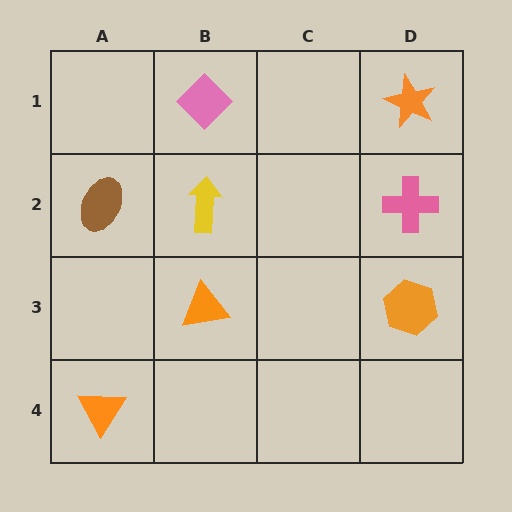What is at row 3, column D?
An orange hexagon.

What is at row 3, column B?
An orange triangle.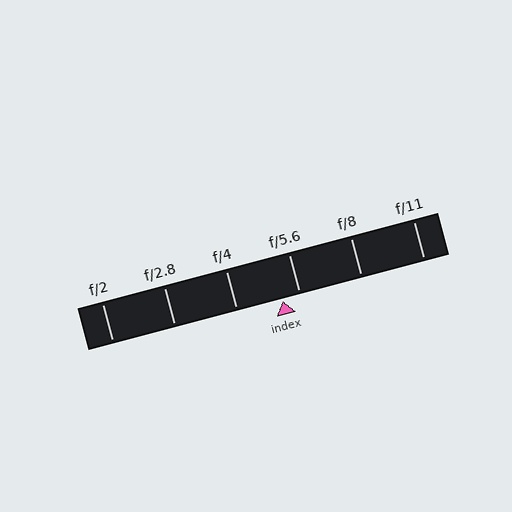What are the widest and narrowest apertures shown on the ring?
The widest aperture shown is f/2 and the narrowest is f/11.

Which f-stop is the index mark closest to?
The index mark is closest to f/5.6.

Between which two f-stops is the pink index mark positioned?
The index mark is between f/4 and f/5.6.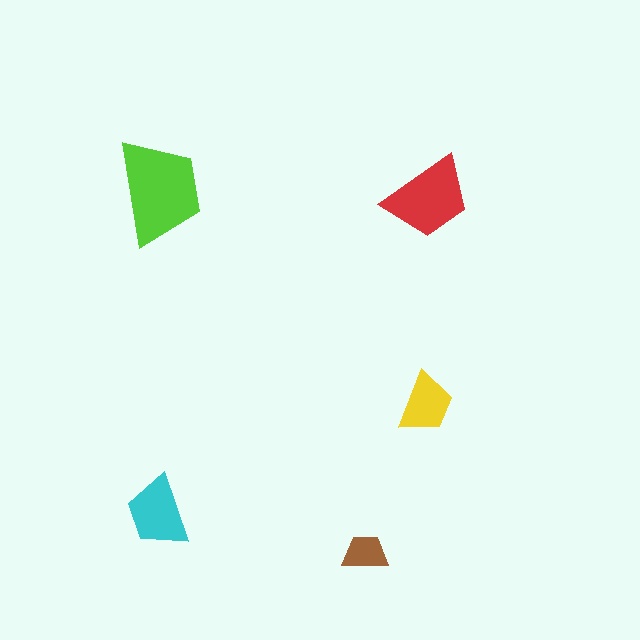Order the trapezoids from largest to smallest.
the lime one, the red one, the cyan one, the yellow one, the brown one.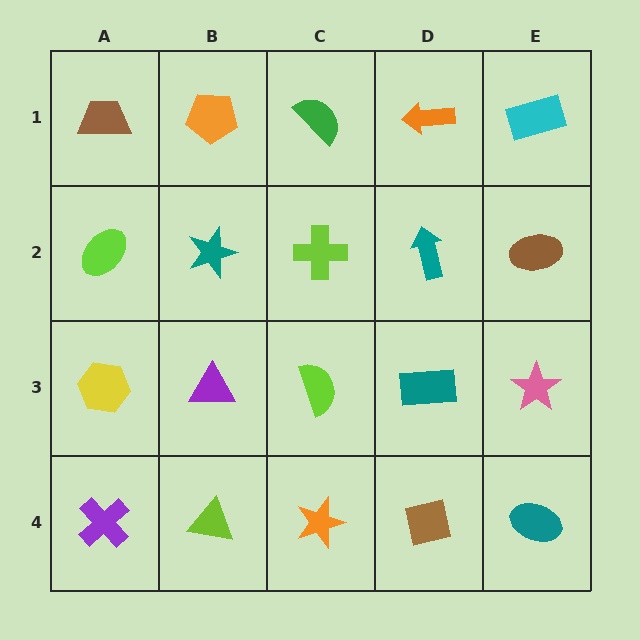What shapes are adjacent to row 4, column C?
A lime semicircle (row 3, column C), a lime triangle (row 4, column B), a brown square (row 4, column D).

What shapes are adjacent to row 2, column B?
An orange pentagon (row 1, column B), a purple triangle (row 3, column B), a lime ellipse (row 2, column A), a lime cross (row 2, column C).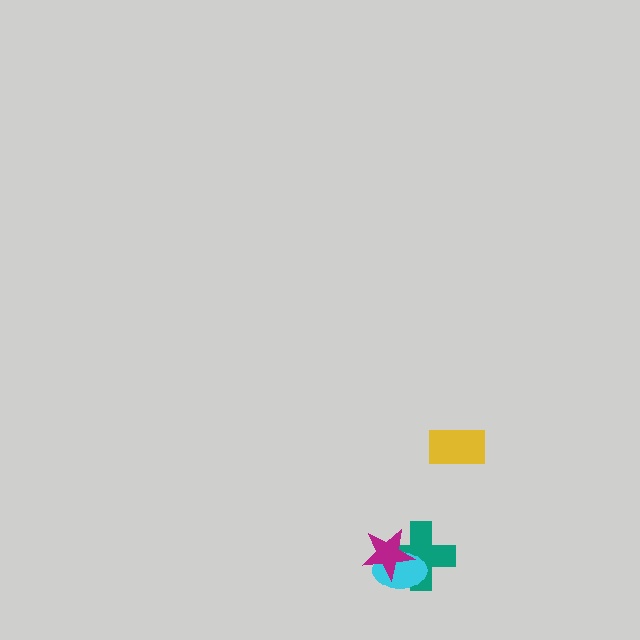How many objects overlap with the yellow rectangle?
0 objects overlap with the yellow rectangle.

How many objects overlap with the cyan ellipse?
2 objects overlap with the cyan ellipse.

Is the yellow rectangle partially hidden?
No, no other shape covers it.